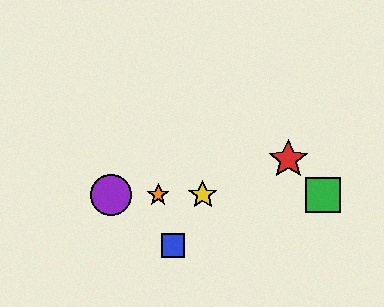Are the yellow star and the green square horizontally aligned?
Yes, both are at y≈195.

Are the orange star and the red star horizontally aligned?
No, the orange star is at y≈195 and the red star is at y≈159.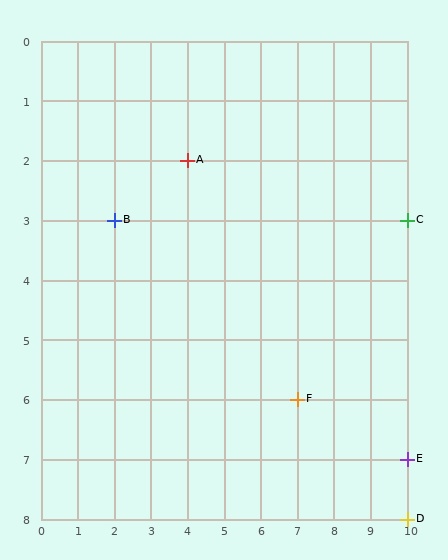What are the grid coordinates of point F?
Point F is at grid coordinates (7, 6).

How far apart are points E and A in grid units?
Points E and A are 6 columns and 5 rows apart (about 7.8 grid units diagonally).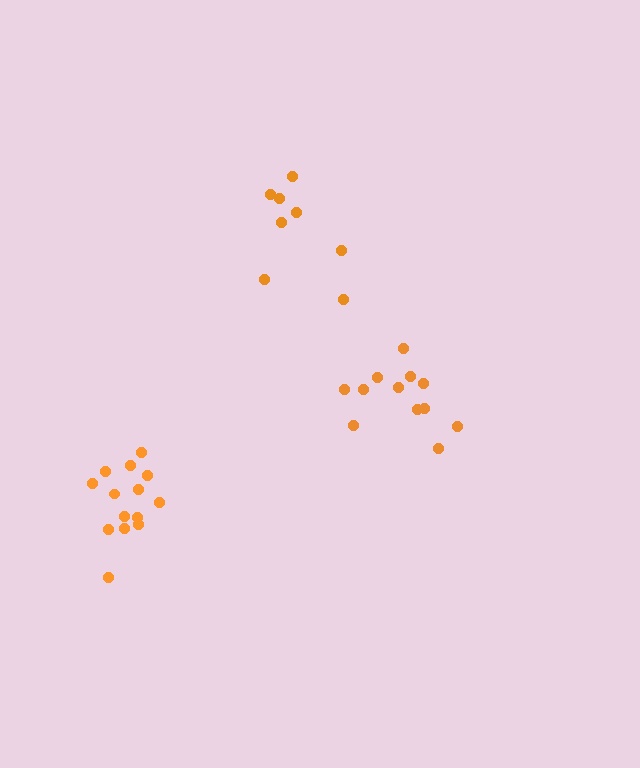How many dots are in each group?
Group 1: 8 dots, Group 2: 12 dots, Group 3: 14 dots (34 total).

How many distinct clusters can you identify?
There are 3 distinct clusters.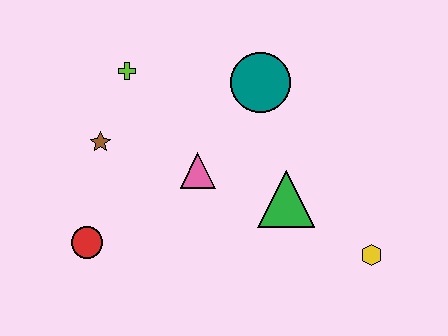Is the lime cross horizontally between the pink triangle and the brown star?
Yes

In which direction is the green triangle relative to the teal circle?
The green triangle is below the teal circle.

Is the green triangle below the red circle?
No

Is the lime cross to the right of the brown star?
Yes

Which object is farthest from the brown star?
The yellow hexagon is farthest from the brown star.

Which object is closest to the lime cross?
The brown star is closest to the lime cross.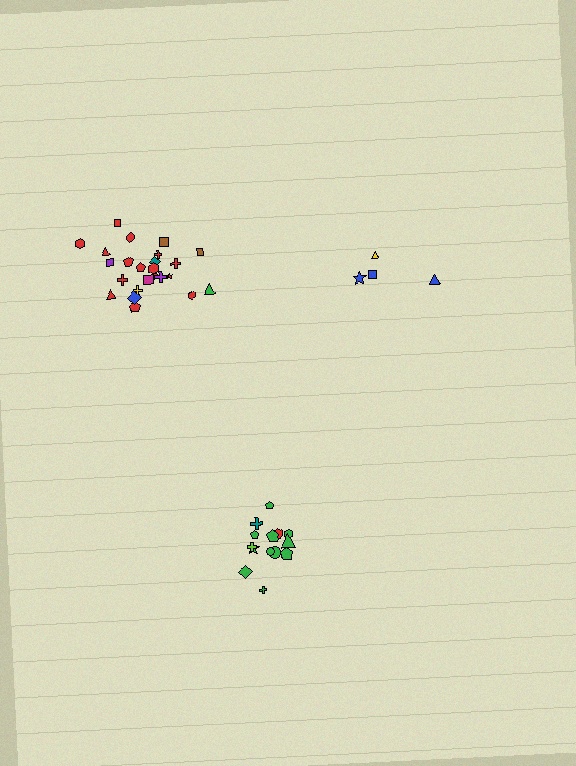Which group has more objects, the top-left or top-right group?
The top-left group.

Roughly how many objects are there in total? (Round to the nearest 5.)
Roughly 45 objects in total.